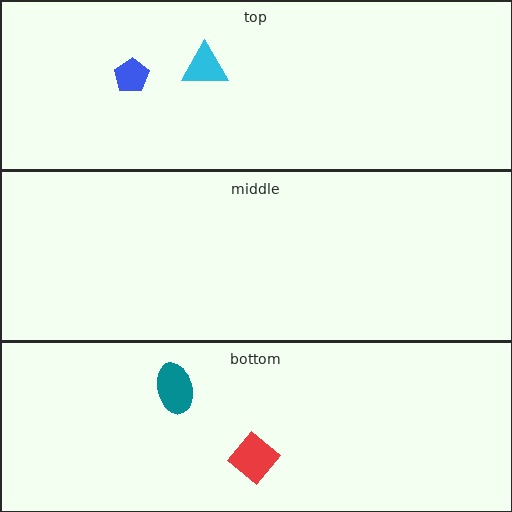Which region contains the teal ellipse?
The bottom region.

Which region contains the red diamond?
The bottom region.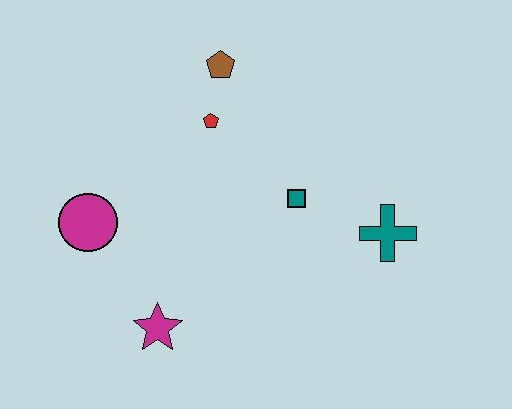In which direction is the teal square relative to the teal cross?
The teal square is to the left of the teal cross.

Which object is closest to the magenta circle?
The magenta star is closest to the magenta circle.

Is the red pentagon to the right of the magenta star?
Yes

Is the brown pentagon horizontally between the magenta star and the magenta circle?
No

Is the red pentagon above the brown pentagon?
No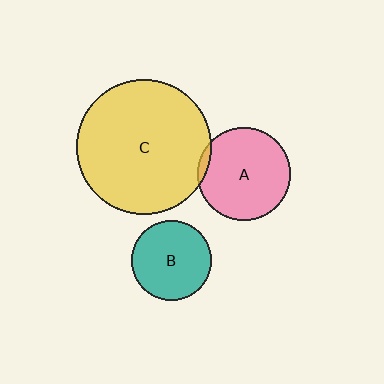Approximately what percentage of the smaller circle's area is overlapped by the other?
Approximately 5%.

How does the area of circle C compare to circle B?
Approximately 2.9 times.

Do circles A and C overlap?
Yes.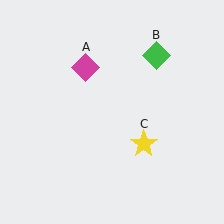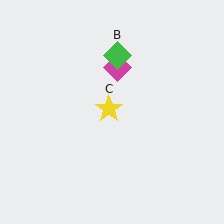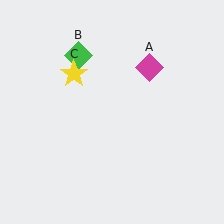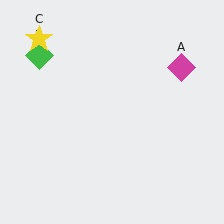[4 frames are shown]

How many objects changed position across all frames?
3 objects changed position: magenta diamond (object A), green diamond (object B), yellow star (object C).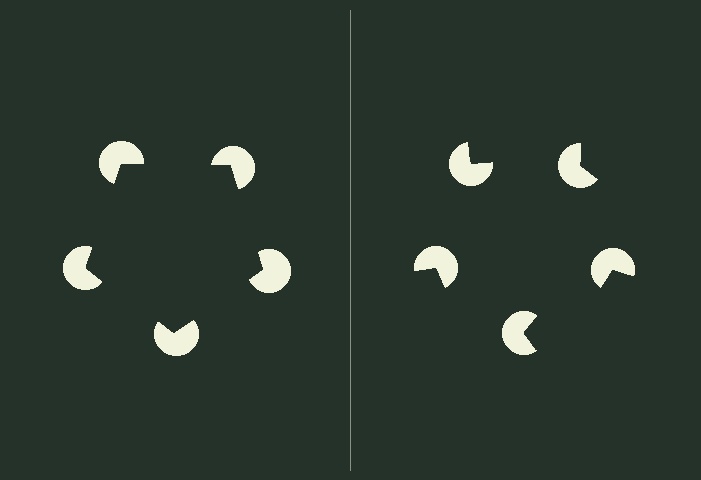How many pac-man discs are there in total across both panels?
10 — 5 on each side.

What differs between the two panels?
The pac-man discs are positioned identically on both sides; only the wedge orientations differ. On the left they align to a pentagon; on the right they are misaligned.